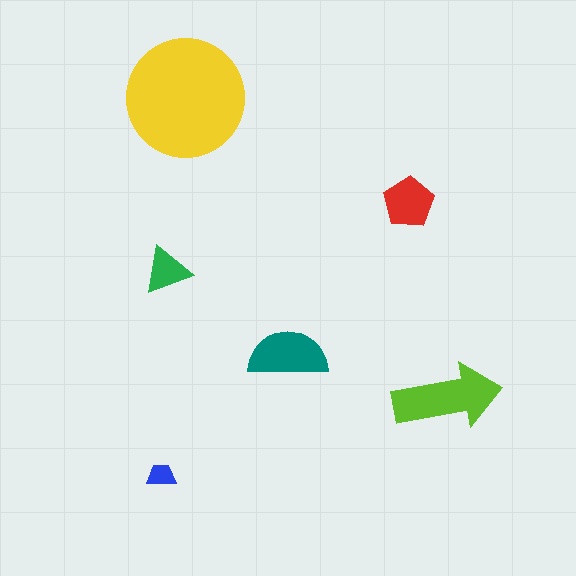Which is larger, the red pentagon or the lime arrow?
The lime arrow.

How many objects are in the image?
There are 6 objects in the image.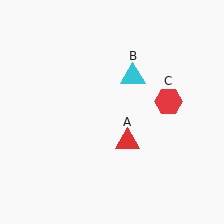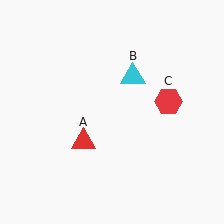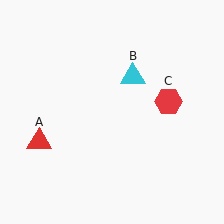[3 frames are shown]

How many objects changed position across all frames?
1 object changed position: red triangle (object A).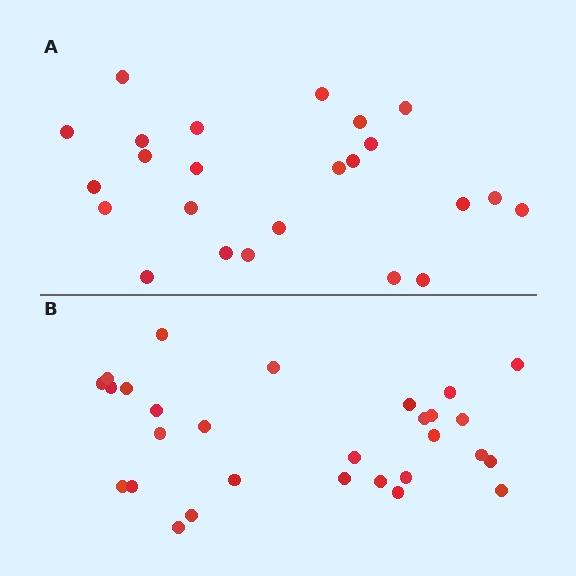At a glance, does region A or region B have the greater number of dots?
Region B (the bottom region) has more dots.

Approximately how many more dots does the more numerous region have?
Region B has about 5 more dots than region A.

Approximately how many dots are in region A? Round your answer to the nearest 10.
About 20 dots. (The exact count is 24, which rounds to 20.)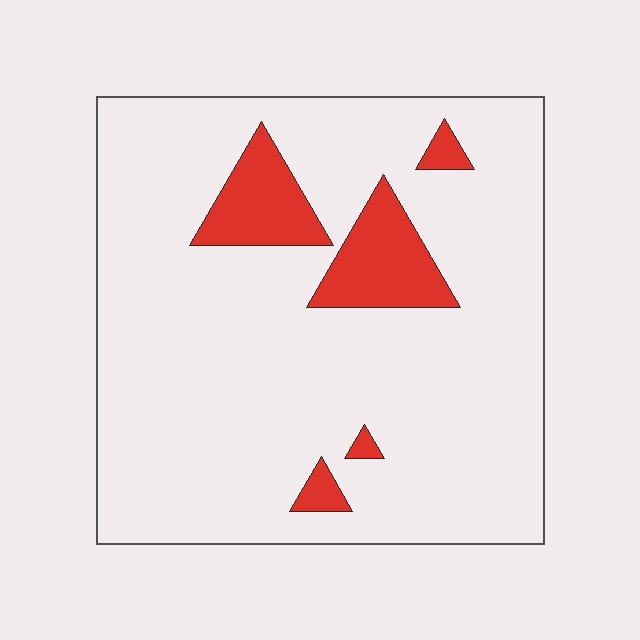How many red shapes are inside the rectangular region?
5.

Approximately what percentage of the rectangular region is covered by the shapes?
Approximately 10%.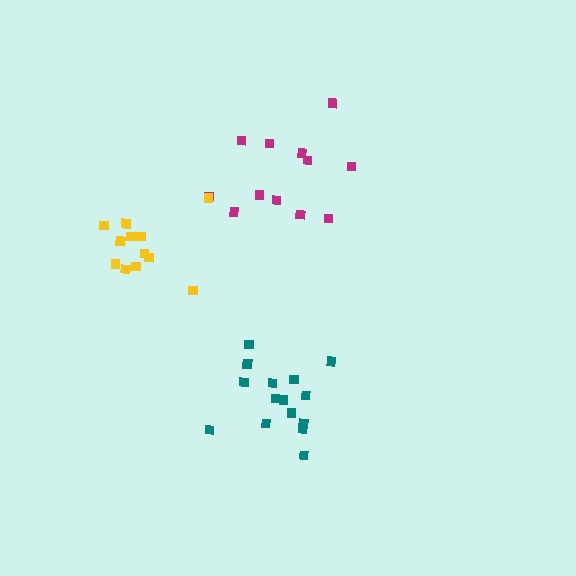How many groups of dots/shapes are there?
There are 3 groups.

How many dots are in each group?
Group 1: 12 dots, Group 2: 15 dots, Group 3: 12 dots (39 total).